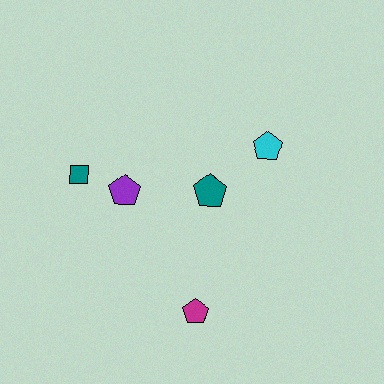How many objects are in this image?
There are 5 objects.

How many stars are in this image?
There are no stars.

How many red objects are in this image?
There are no red objects.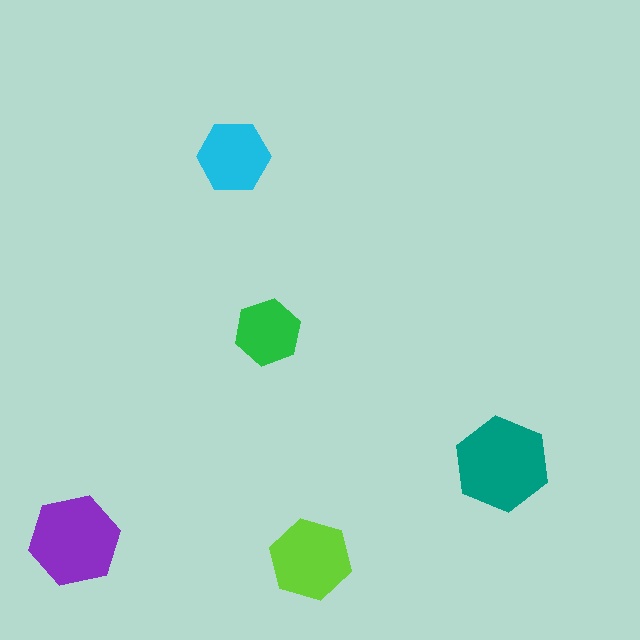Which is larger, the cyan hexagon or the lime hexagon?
The lime one.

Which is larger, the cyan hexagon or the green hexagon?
The cyan one.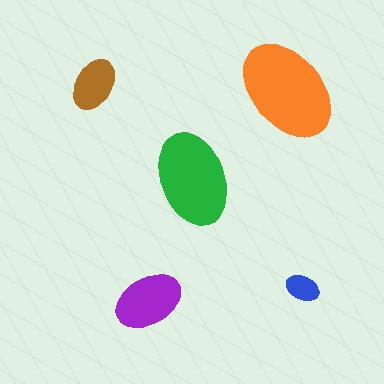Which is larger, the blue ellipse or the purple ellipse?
The purple one.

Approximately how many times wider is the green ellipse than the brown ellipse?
About 2 times wider.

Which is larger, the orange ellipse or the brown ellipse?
The orange one.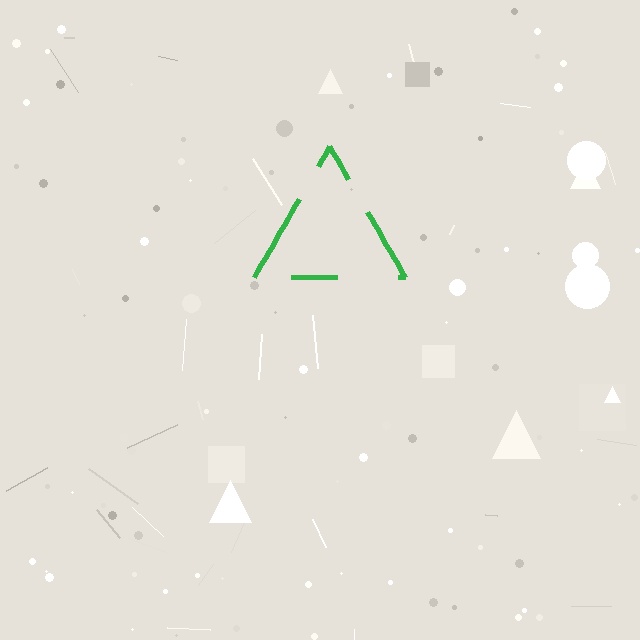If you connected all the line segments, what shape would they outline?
They would outline a triangle.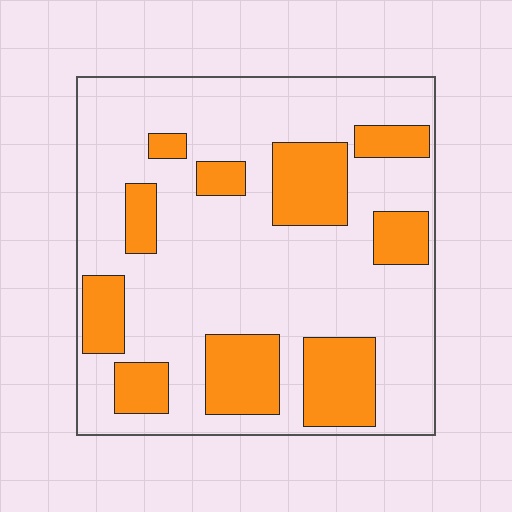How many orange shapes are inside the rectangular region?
10.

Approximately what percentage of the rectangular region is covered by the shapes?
Approximately 30%.